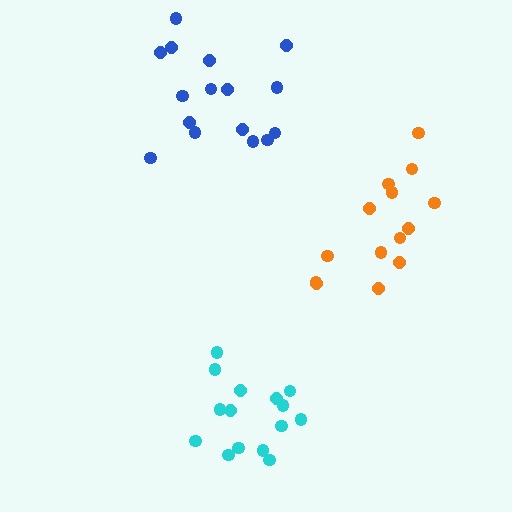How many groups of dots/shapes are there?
There are 3 groups.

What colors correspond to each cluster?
The clusters are colored: blue, orange, cyan.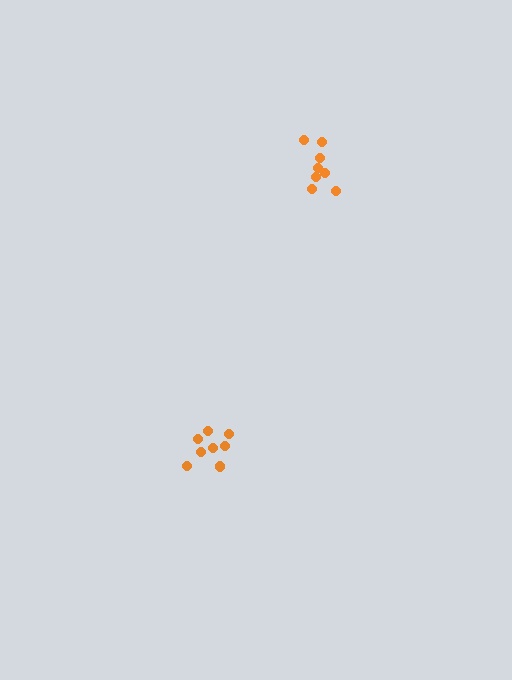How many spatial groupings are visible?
There are 2 spatial groupings.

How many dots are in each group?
Group 1: 8 dots, Group 2: 8 dots (16 total).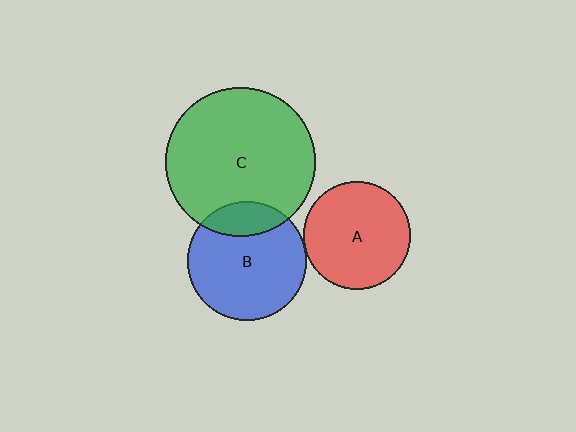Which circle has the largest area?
Circle C (green).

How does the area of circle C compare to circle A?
Approximately 1.9 times.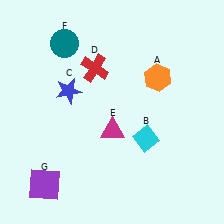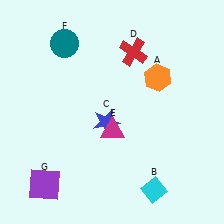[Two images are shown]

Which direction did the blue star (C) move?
The blue star (C) moved right.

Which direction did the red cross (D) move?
The red cross (D) moved right.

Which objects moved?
The objects that moved are: the cyan diamond (B), the blue star (C), the red cross (D).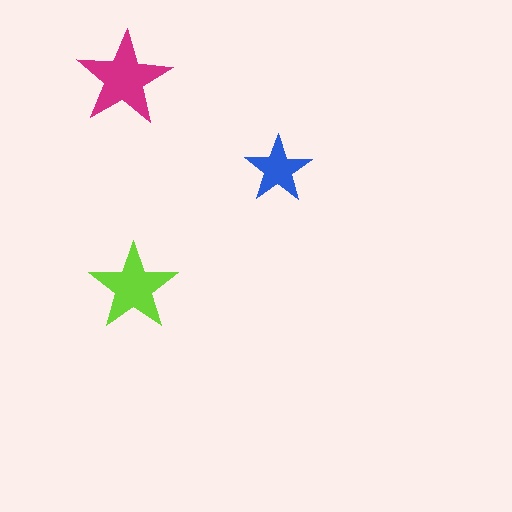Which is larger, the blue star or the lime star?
The lime one.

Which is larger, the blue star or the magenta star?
The magenta one.